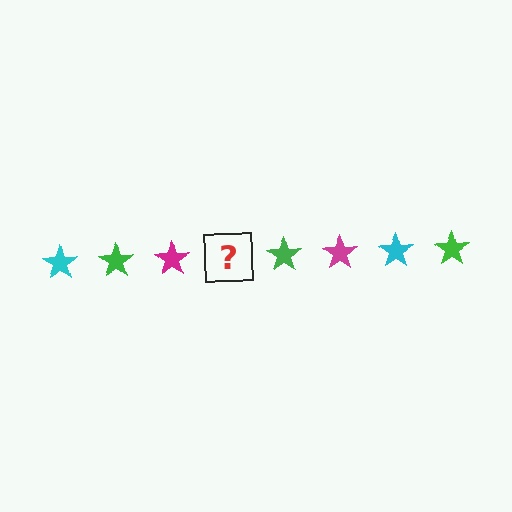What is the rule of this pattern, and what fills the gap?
The rule is that the pattern cycles through cyan, green, magenta stars. The gap should be filled with a cyan star.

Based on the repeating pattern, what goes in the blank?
The blank should be a cyan star.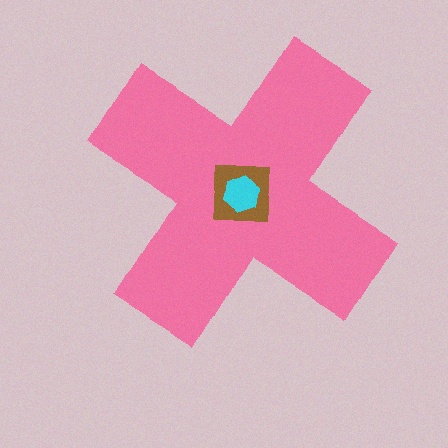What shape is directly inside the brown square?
The cyan hexagon.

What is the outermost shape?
The pink cross.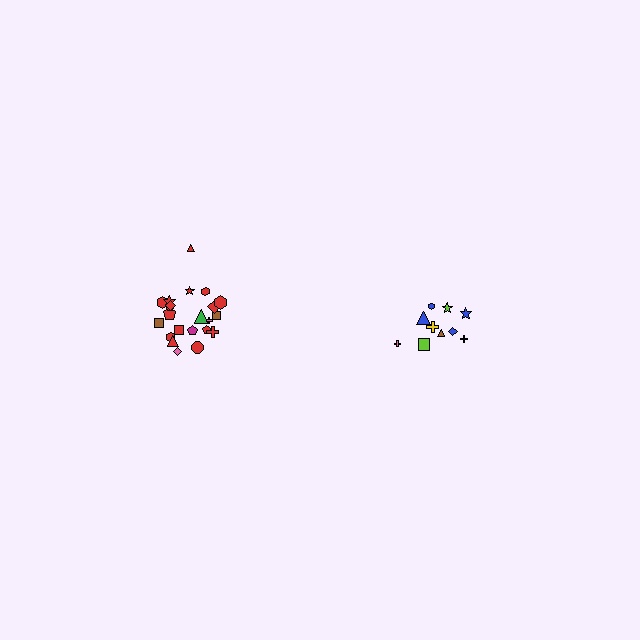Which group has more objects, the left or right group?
The left group.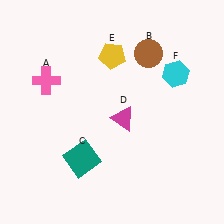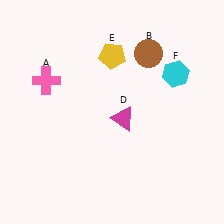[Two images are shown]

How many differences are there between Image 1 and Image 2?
There is 1 difference between the two images.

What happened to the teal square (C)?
The teal square (C) was removed in Image 2. It was in the bottom-left area of Image 1.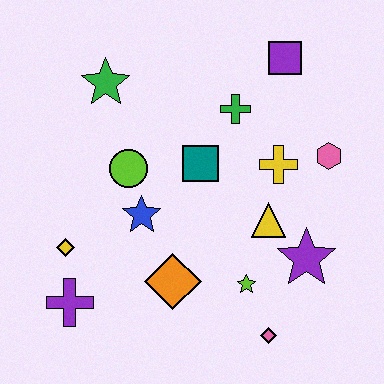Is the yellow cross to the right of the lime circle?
Yes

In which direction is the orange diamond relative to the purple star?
The orange diamond is to the left of the purple star.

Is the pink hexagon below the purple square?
Yes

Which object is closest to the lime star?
The pink diamond is closest to the lime star.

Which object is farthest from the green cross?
The purple cross is farthest from the green cross.